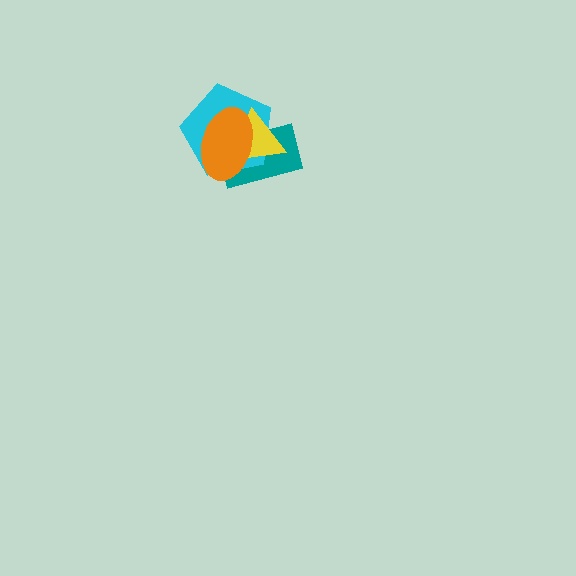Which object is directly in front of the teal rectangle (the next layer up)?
The cyan pentagon is directly in front of the teal rectangle.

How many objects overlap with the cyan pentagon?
3 objects overlap with the cyan pentagon.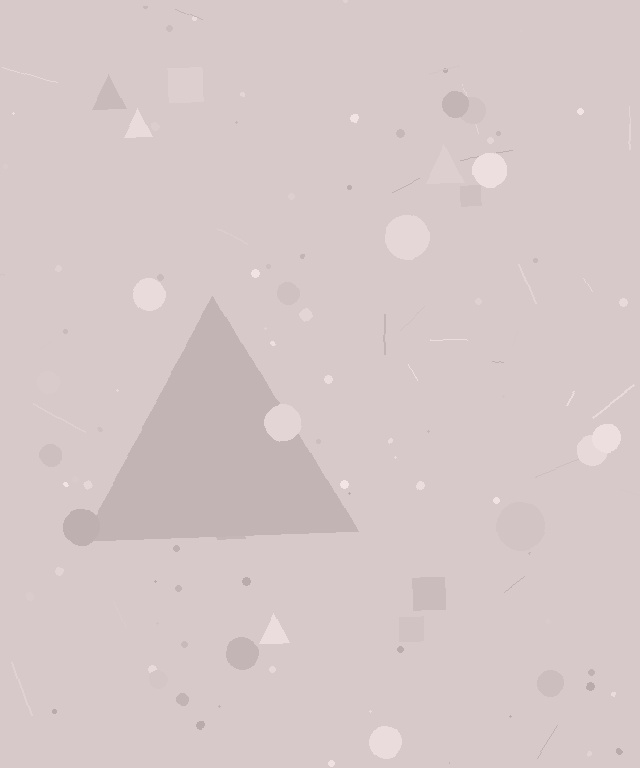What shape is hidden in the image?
A triangle is hidden in the image.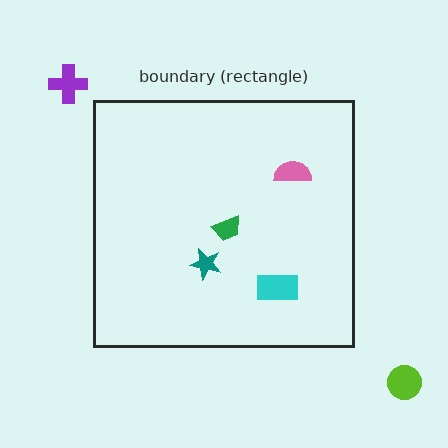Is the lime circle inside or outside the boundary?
Outside.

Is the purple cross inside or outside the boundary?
Outside.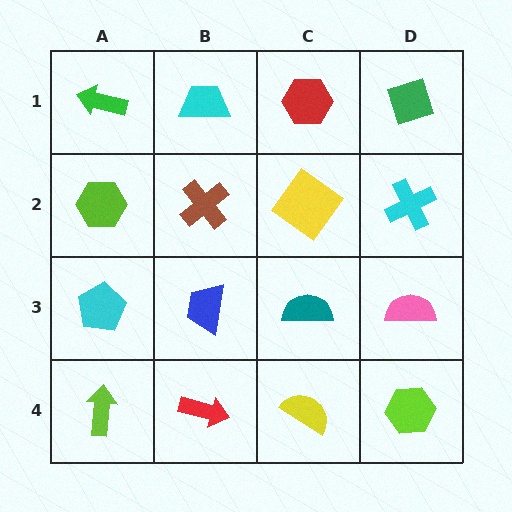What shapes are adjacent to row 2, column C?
A red hexagon (row 1, column C), a teal semicircle (row 3, column C), a brown cross (row 2, column B), a cyan cross (row 2, column D).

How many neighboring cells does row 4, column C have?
3.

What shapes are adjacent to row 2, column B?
A cyan trapezoid (row 1, column B), a blue trapezoid (row 3, column B), a lime hexagon (row 2, column A), a yellow diamond (row 2, column C).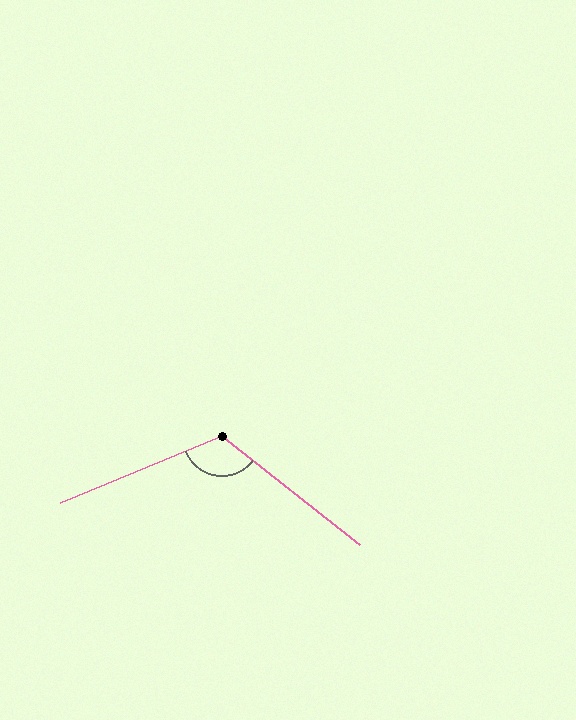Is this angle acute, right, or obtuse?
It is obtuse.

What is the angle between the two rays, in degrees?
Approximately 120 degrees.